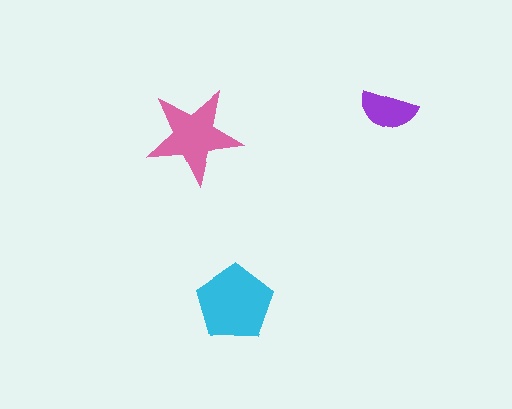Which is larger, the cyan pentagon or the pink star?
The cyan pentagon.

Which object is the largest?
The cyan pentagon.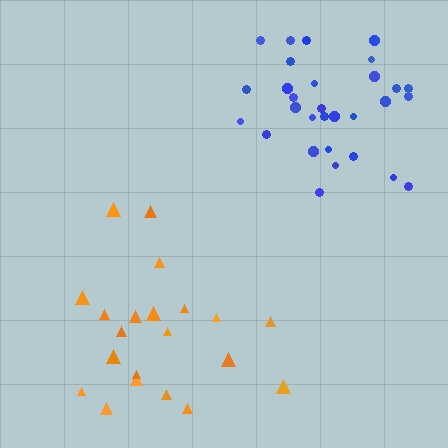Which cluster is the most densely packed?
Blue.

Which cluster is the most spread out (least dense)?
Orange.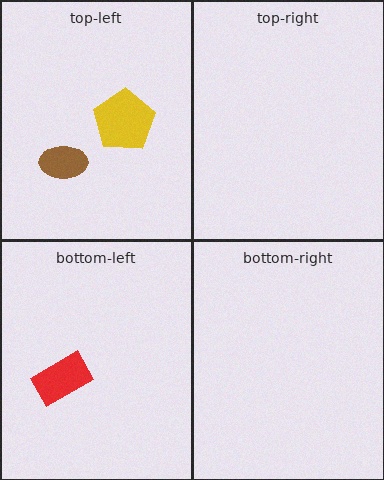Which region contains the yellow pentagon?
The top-left region.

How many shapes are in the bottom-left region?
1.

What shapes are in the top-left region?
The yellow pentagon, the brown ellipse.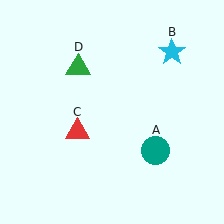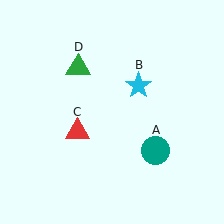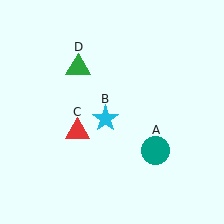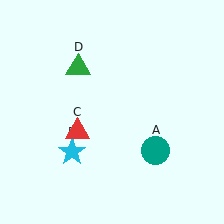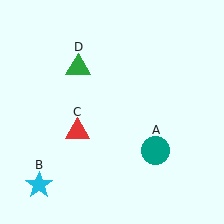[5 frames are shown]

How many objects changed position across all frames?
1 object changed position: cyan star (object B).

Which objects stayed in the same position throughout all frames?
Teal circle (object A) and red triangle (object C) and green triangle (object D) remained stationary.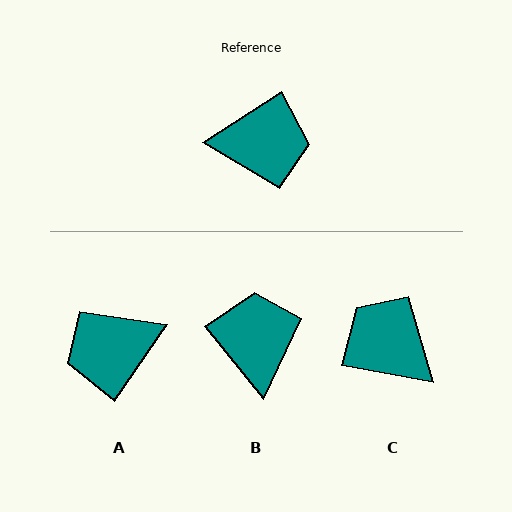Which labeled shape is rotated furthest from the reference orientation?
A, about 158 degrees away.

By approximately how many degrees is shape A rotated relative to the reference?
Approximately 158 degrees clockwise.